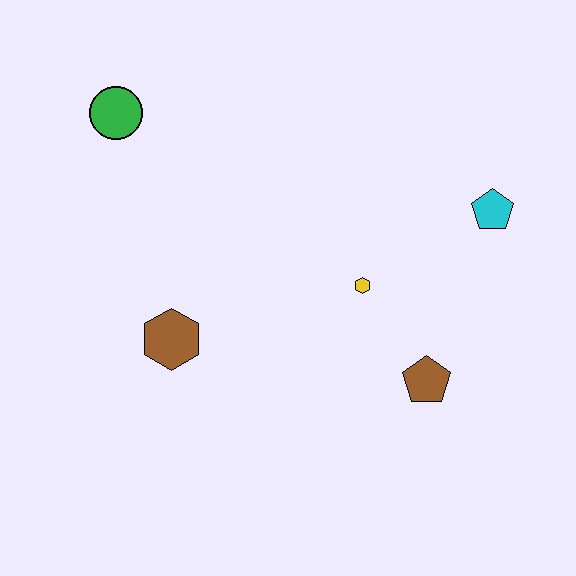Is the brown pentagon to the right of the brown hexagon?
Yes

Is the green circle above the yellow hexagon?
Yes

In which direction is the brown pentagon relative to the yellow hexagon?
The brown pentagon is below the yellow hexagon.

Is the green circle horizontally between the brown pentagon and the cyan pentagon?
No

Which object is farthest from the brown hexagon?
The cyan pentagon is farthest from the brown hexagon.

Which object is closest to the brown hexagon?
The yellow hexagon is closest to the brown hexagon.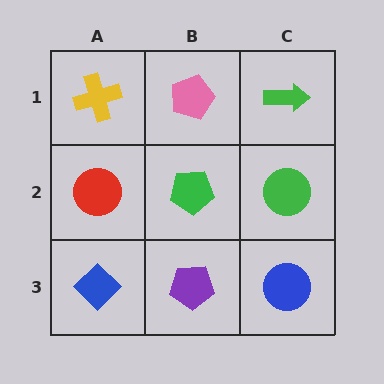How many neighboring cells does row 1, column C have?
2.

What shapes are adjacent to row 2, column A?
A yellow cross (row 1, column A), a blue diamond (row 3, column A), a green pentagon (row 2, column B).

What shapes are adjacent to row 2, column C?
A green arrow (row 1, column C), a blue circle (row 3, column C), a green pentagon (row 2, column B).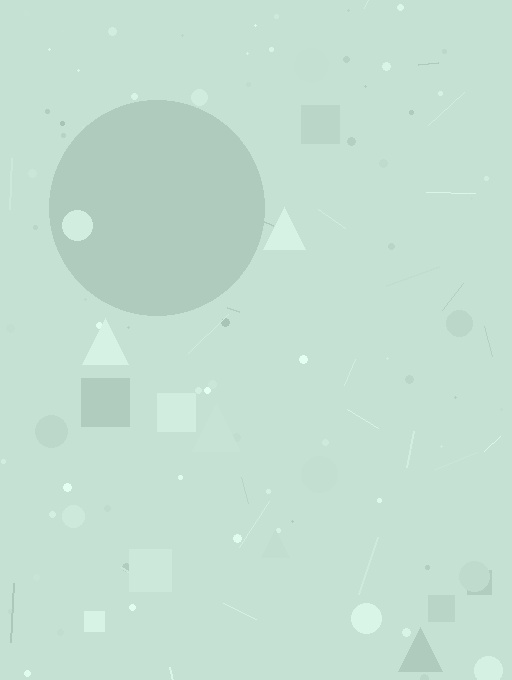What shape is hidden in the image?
A circle is hidden in the image.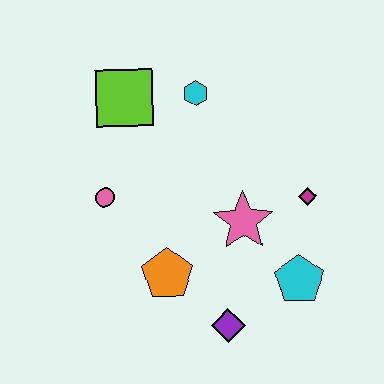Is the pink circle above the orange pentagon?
Yes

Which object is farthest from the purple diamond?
The lime square is farthest from the purple diamond.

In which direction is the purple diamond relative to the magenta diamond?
The purple diamond is below the magenta diamond.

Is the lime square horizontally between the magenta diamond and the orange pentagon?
No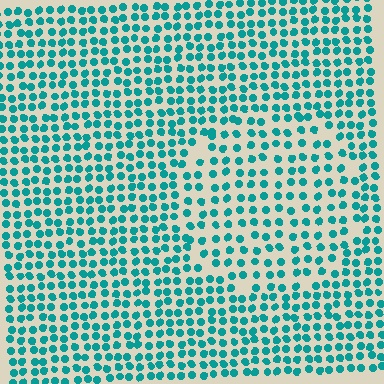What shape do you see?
I see a circle.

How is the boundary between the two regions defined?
The boundary is defined by a change in element density (approximately 1.5x ratio). All elements are the same color, size, and shape.